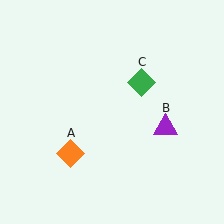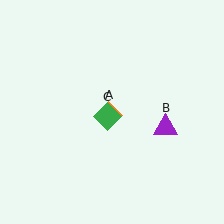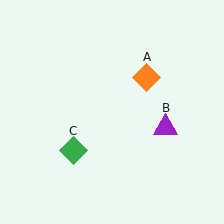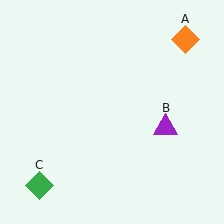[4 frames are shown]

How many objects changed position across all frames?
2 objects changed position: orange diamond (object A), green diamond (object C).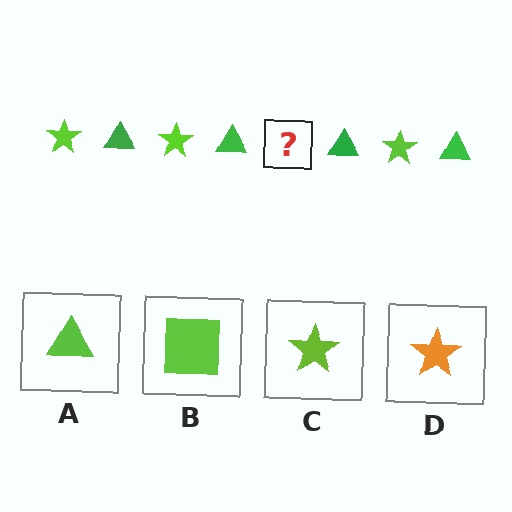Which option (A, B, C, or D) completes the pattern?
C.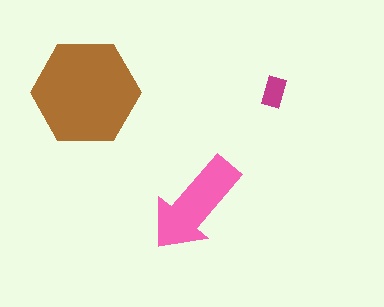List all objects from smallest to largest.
The magenta rectangle, the pink arrow, the brown hexagon.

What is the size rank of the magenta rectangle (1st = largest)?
3rd.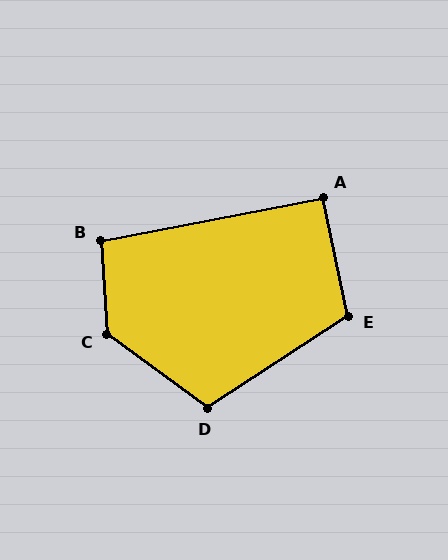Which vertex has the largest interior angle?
C, at approximately 130 degrees.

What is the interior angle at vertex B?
Approximately 98 degrees (obtuse).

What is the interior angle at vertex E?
Approximately 111 degrees (obtuse).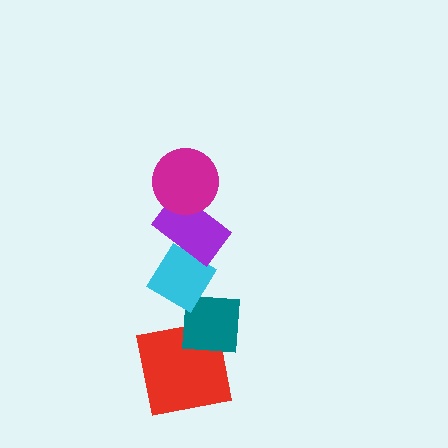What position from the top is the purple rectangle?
The purple rectangle is 2nd from the top.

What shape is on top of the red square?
The teal square is on top of the red square.